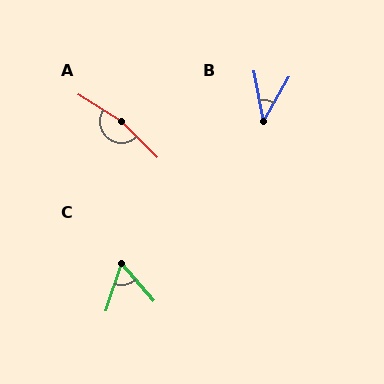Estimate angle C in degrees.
Approximately 60 degrees.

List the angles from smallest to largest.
B (40°), C (60°), A (167°).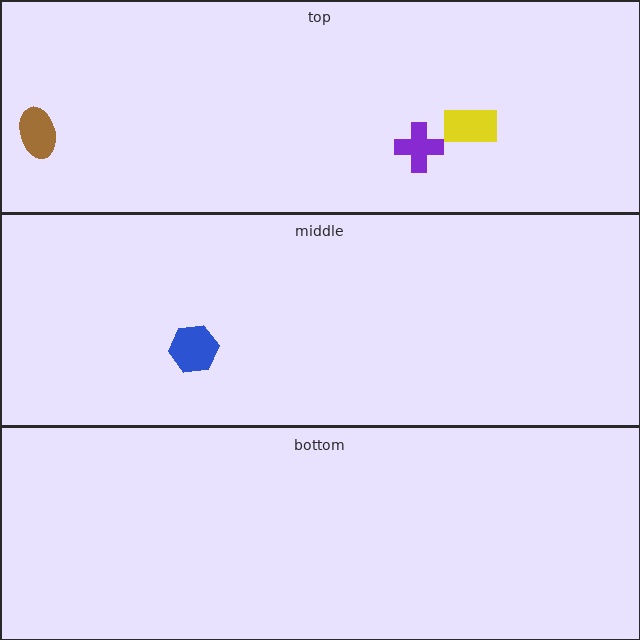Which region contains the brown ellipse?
The top region.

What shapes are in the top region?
The brown ellipse, the yellow rectangle, the purple cross.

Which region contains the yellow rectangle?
The top region.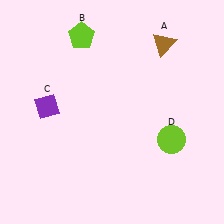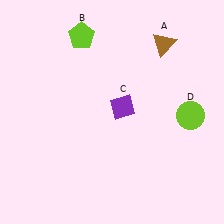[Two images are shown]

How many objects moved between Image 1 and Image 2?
2 objects moved between the two images.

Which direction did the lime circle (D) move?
The lime circle (D) moved up.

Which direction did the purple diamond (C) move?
The purple diamond (C) moved right.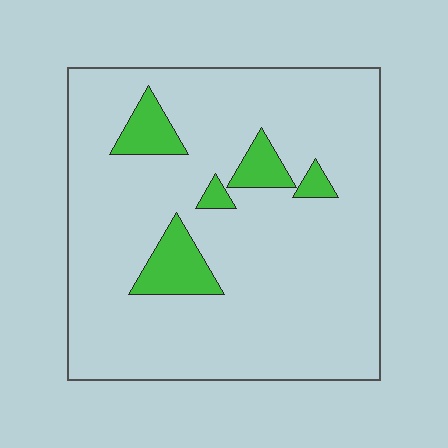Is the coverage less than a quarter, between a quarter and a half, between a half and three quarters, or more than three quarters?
Less than a quarter.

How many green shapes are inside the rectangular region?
5.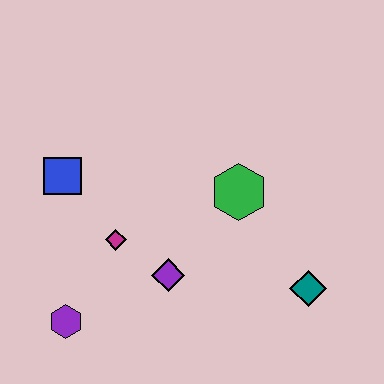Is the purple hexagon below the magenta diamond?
Yes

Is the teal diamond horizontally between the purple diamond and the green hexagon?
No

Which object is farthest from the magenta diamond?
The teal diamond is farthest from the magenta diamond.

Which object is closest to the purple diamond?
The magenta diamond is closest to the purple diamond.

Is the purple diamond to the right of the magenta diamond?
Yes